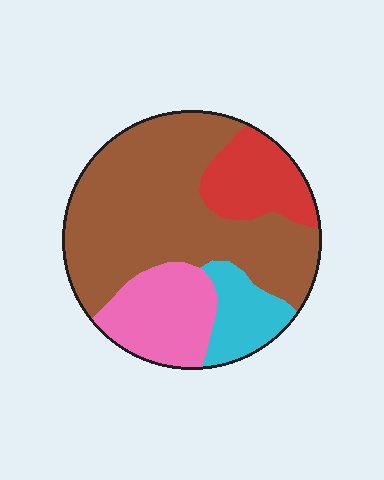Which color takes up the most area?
Brown, at roughly 55%.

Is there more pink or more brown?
Brown.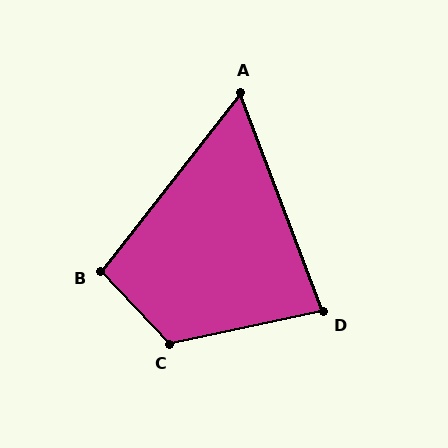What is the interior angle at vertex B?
Approximately 99 degrees (obtuse).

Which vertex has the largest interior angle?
C, at approximately 121 degrees.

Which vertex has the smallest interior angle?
A, at approximately 59 degrees.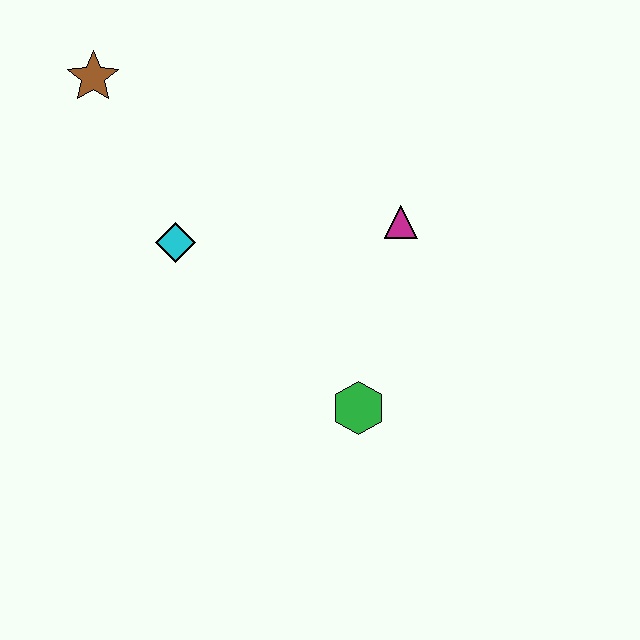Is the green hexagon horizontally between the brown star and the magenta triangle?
Yes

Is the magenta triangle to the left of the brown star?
No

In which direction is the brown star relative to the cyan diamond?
The brown star is above the cyan diamond.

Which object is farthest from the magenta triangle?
The brown star is farthest from the magenta triangle.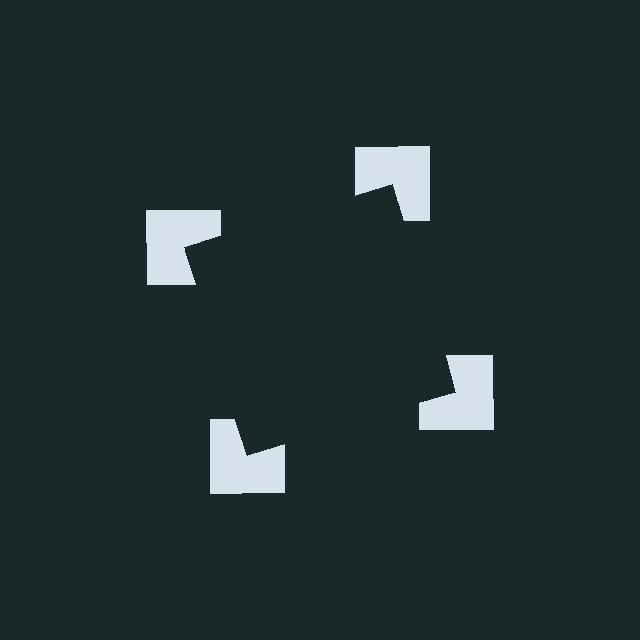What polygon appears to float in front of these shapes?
An illusory square — its edges are inferred from the aligned wedge cuts in the notched squares, not physically drawn.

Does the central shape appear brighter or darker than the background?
It typically appears slightly darker than the background, even though no actual brightness change is drawn.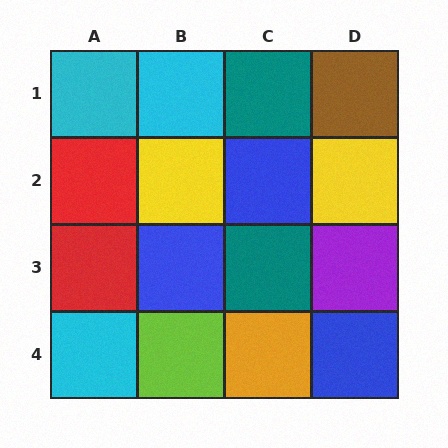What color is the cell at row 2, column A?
Red.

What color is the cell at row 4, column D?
Blue.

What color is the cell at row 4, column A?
Cyan.